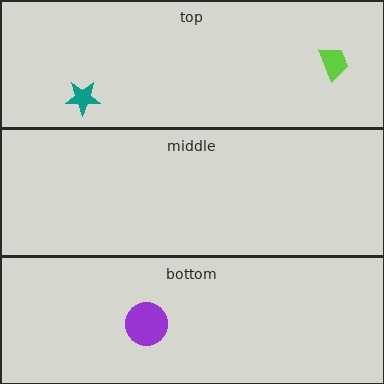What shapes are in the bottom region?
The purple circle.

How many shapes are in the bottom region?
1.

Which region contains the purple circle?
The bottom region.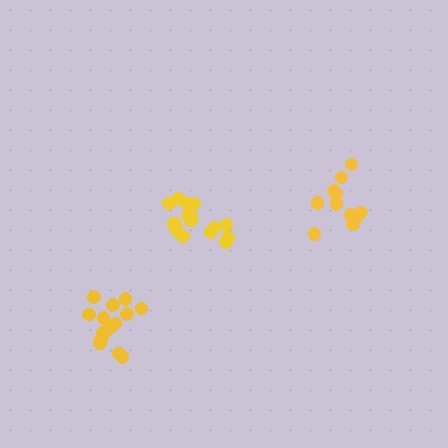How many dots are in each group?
Group 1: 17 dots, Group 2: 11 dots, Group 3: 15 dots (43 total).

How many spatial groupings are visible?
There are 3 spatial groupings.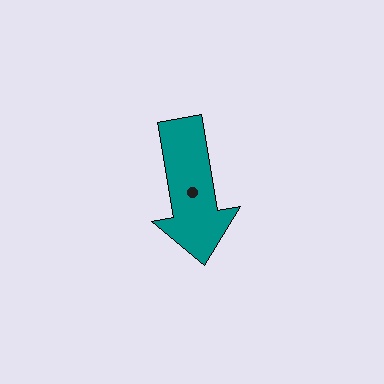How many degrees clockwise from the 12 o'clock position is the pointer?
Approximately 170 degrees.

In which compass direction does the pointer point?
South.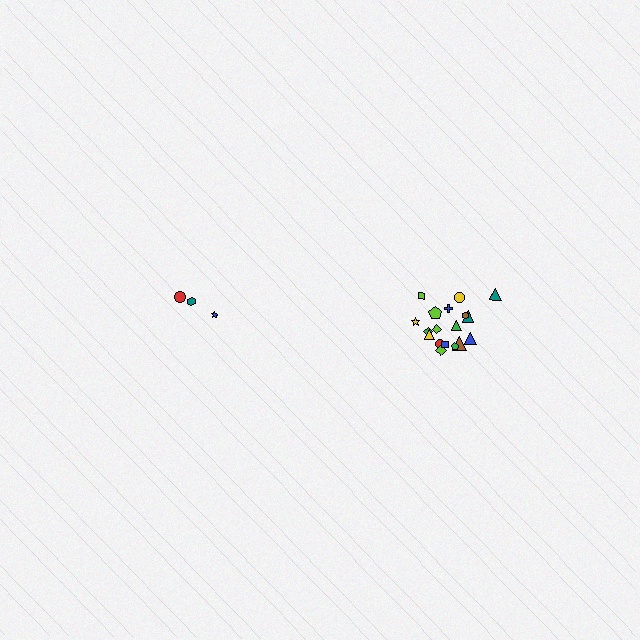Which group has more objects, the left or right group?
The right group.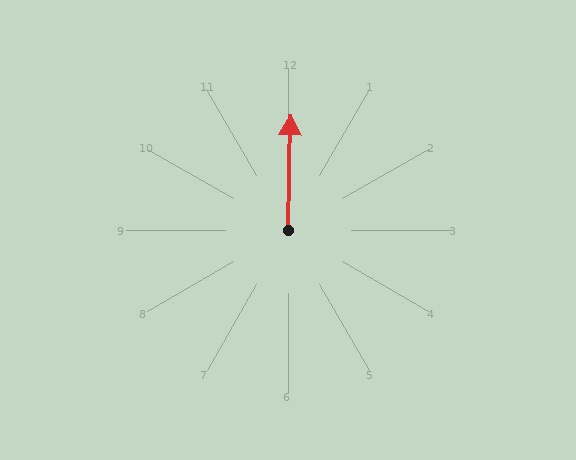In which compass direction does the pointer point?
North.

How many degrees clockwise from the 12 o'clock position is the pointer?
Approximately 1 degrees.